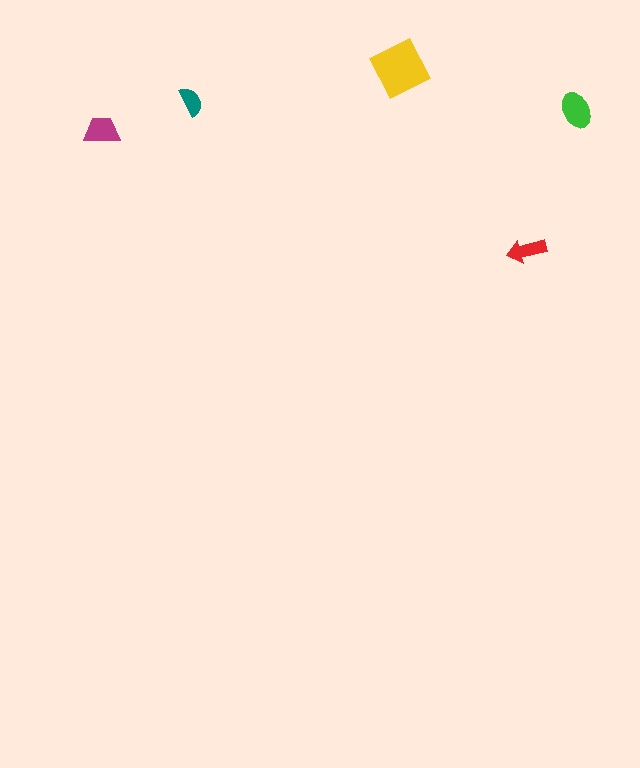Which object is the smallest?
The teal semicircle.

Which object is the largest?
The yellow diamond.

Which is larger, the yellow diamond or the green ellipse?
The yellow diamond.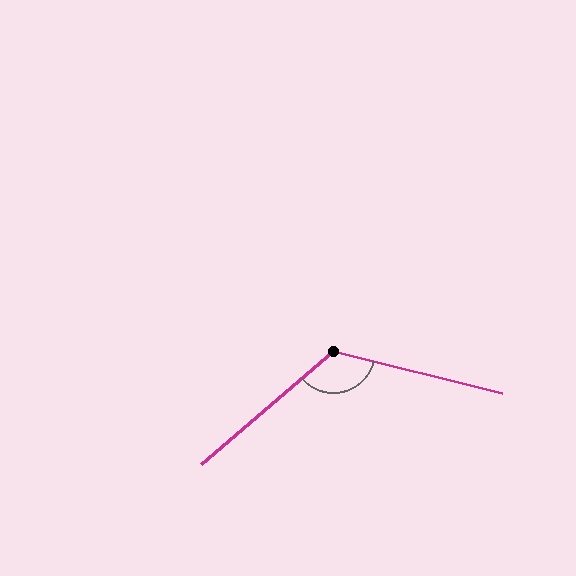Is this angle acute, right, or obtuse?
It is obtuse.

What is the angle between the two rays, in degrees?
Approximately 125 degrees.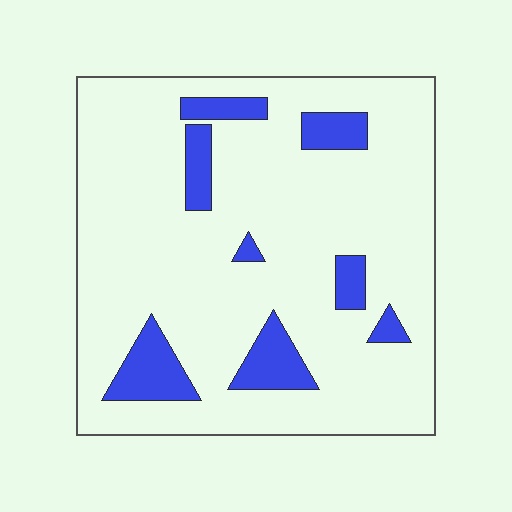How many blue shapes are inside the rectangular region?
8.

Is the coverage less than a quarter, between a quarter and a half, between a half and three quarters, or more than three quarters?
Less than a quarter.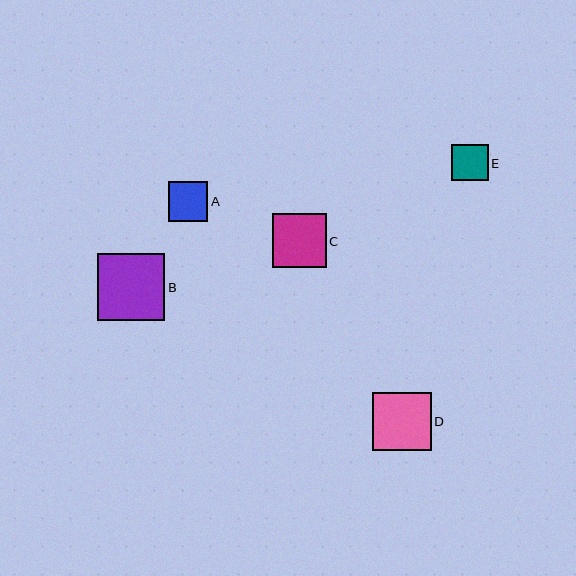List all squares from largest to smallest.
From largest to smallest: B, D, C, A, E.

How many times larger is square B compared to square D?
Square B is approximately 1.2 times the size of square D.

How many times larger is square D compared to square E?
Square D is approximately 1.6 times the size of square E.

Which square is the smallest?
Square E is the smallest with a size of approximately 36 pixels.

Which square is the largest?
Square B is the largest with a size of approximately 67 pixels.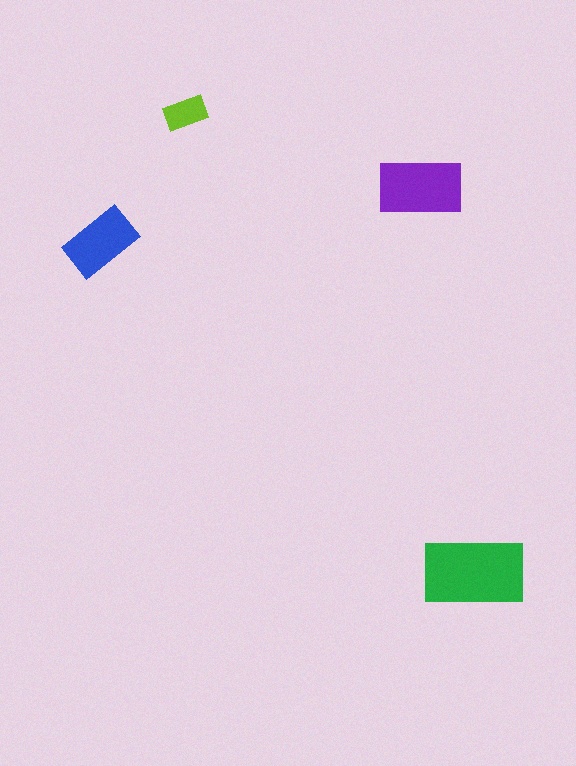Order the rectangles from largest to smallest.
the green one, the purple one, the blue one, the lime one.